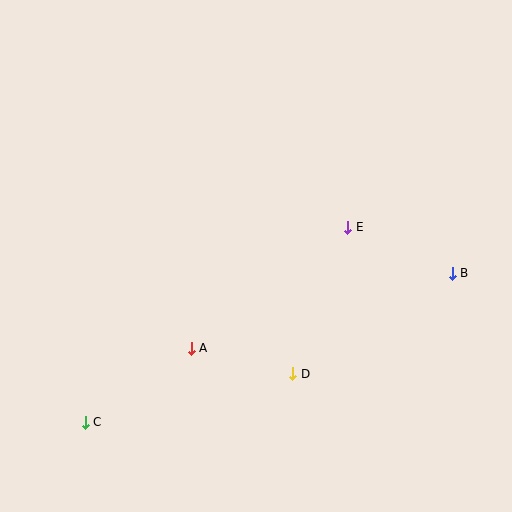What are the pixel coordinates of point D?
Point D is at (293, 374).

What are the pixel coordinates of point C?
Point C is at (85, 422).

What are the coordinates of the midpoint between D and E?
The midpoint between D and E is at (320, 301).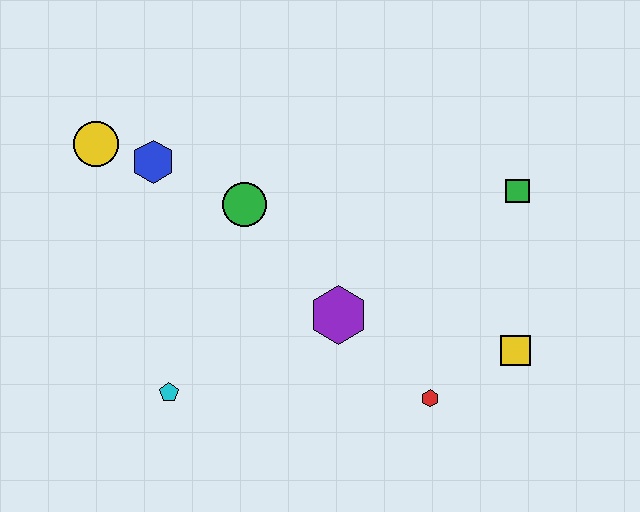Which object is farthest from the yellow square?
The yellow circle is farthest from the yellow square.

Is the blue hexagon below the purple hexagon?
No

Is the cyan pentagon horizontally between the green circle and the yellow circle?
Yes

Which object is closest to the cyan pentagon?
The purple hexagon is closest to the cyan pentagon.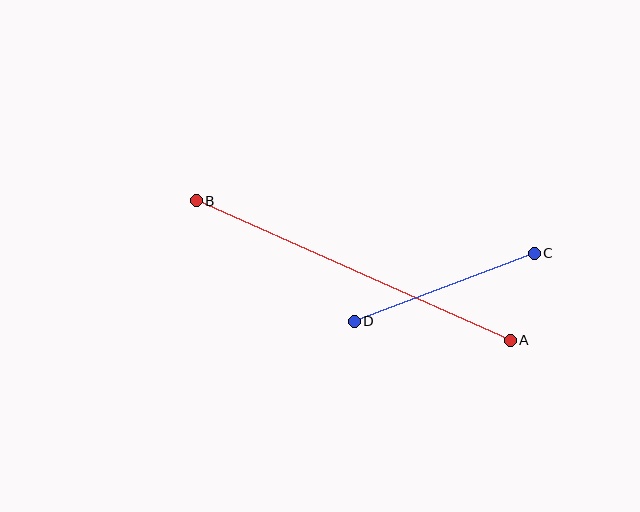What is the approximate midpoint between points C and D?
The midpoint is at approximately (444, 287) pixels.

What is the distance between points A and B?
The distance is approximately 343 pixels.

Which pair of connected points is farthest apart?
Points A and B are farthest apart.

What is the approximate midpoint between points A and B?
The midpoint is at approximately (353, 271) pixels.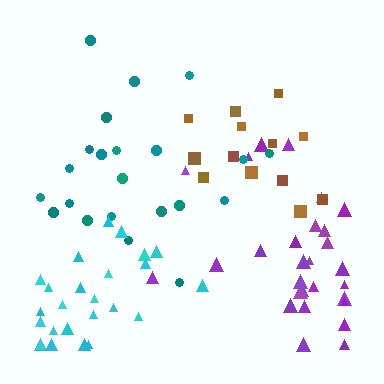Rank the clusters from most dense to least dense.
purple, teal, brown, cyan.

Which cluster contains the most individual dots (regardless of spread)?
Purple (28).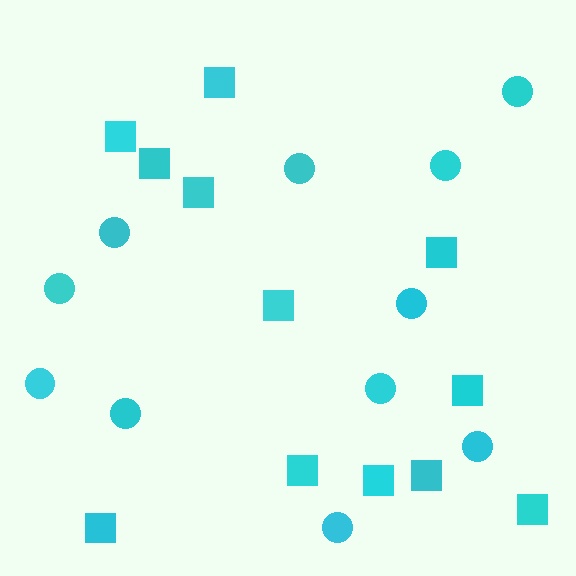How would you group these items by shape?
There are 2 groups: one group of squares (12) and one group of circles (11).